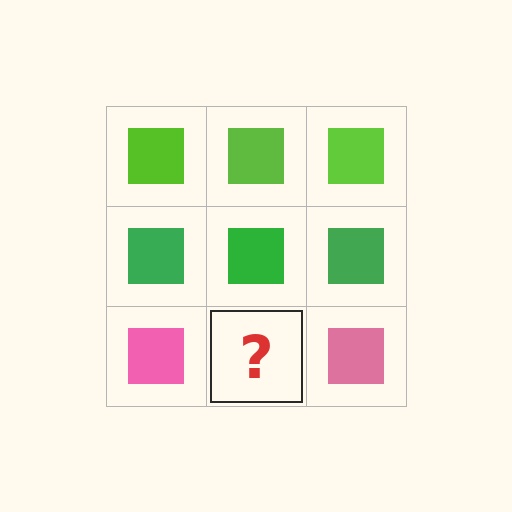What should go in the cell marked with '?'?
The missing cell should contain a pink square.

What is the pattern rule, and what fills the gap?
The rule is that each row has a consistent color. The gap should be filled with a pink square.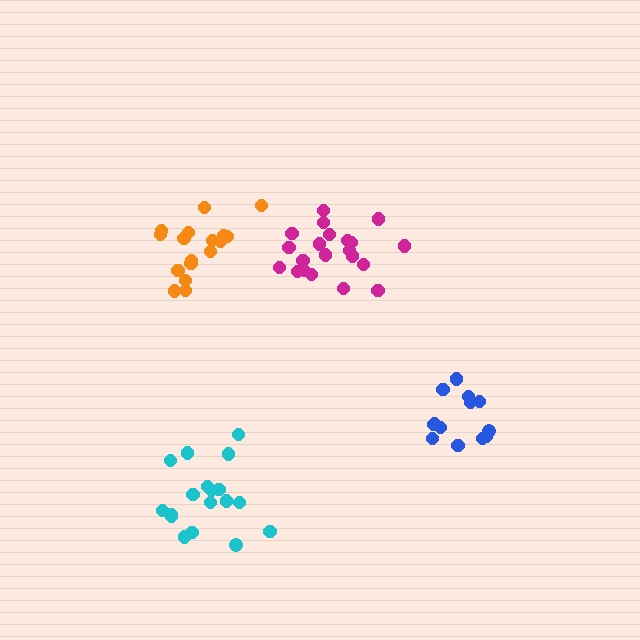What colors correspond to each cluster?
The clusters are colored: cyan, magenta, blue, orange.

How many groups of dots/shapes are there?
There are 4 groups.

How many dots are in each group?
Group 1: 18 dots, Group 2: 21 dots, Group 3: 15 dots, Group 4: 17 dots (71 total).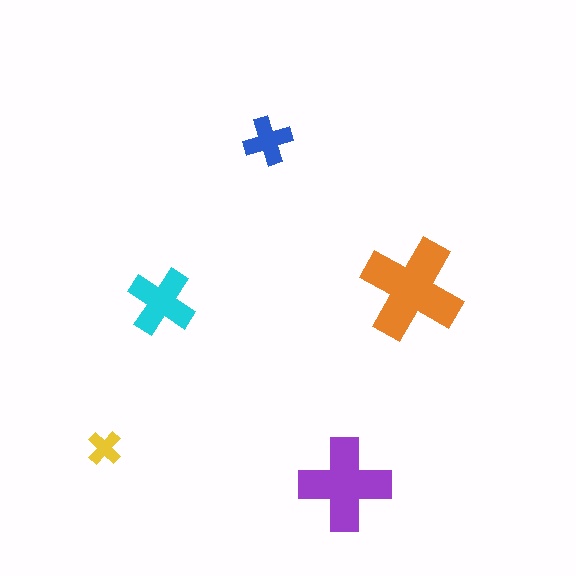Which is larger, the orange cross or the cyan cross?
The orange one.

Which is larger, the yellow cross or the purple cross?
The purple one.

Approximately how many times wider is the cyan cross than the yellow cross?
About 2 times wider.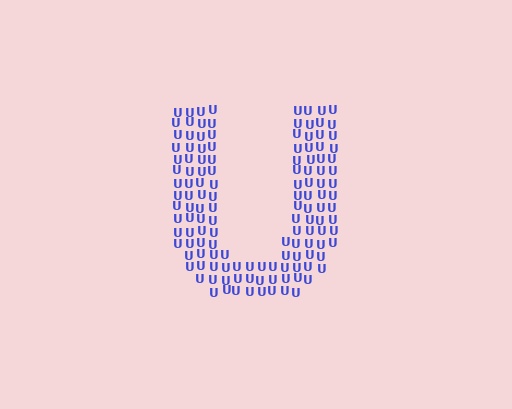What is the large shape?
The large shape is the letter U.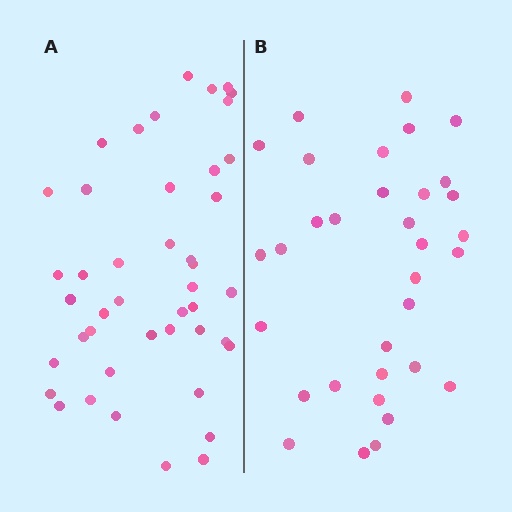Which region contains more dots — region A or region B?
Region A (the left region) has more dots.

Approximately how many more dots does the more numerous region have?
Region A has roughly 12 or so more dots than region B.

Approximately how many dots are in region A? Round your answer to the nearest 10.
About 40 dots. (The exact count is 44, which rounds to 40.)